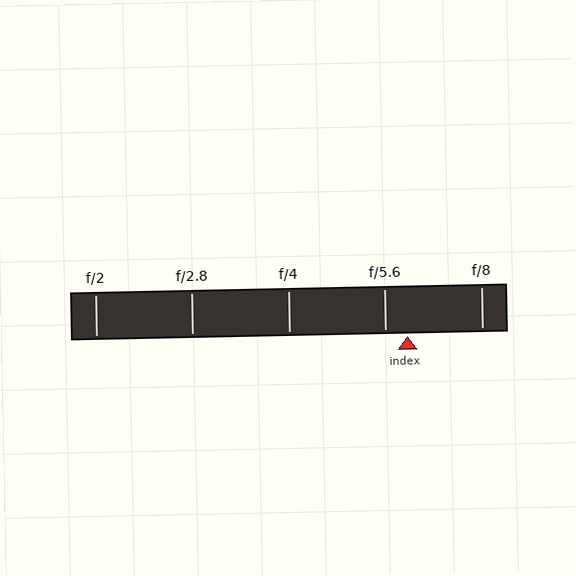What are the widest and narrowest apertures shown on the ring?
The widest aperture shown is f/2 and the narrowest is f/8.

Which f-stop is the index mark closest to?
The index mark is closest to f/5.6.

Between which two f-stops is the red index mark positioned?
The index mark is between f/5.6 and f/8.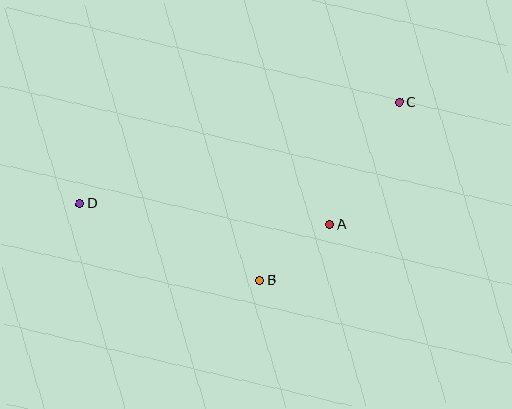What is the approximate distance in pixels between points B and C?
The distance between B and C is approximately 226 pixels.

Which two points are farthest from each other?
Points C and D are farthest from each other.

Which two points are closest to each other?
Points A and B are closest to each other.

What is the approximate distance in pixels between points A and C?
The distance between A and C is approximately 141 pixels.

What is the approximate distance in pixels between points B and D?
The distance between B and D is approximately 196 pixels.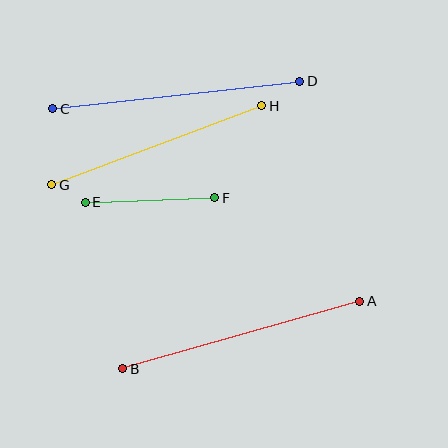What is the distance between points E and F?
The distance is approximately 129 pixels.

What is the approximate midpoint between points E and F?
The midpoint is at approximately (150, 200) pixels.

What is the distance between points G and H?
The distance is approximately 224 pixels.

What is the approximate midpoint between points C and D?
The midpoint is at approximately (176, 95) pixels.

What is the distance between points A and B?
The distance is approximately 246 pixels.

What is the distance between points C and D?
The distance is approximately 249 pixels.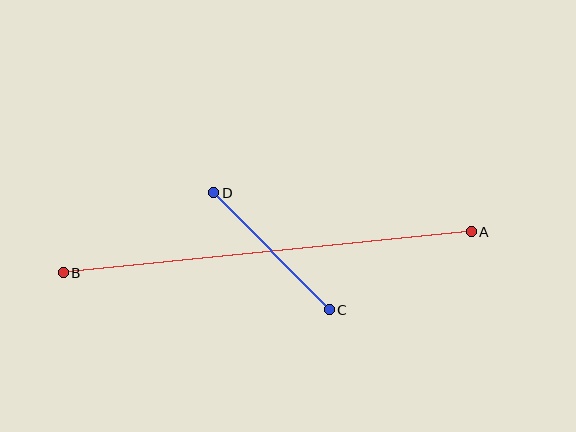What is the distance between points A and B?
The distance is approximately 410 pixels.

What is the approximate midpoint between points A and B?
The midpoint is at approximately (267, 252) pixels.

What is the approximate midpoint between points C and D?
The midpoint is at approximately (271, 251) pixels.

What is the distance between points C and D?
The distance is approximately 164 pixels.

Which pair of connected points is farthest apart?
Points A and B are farthest apart.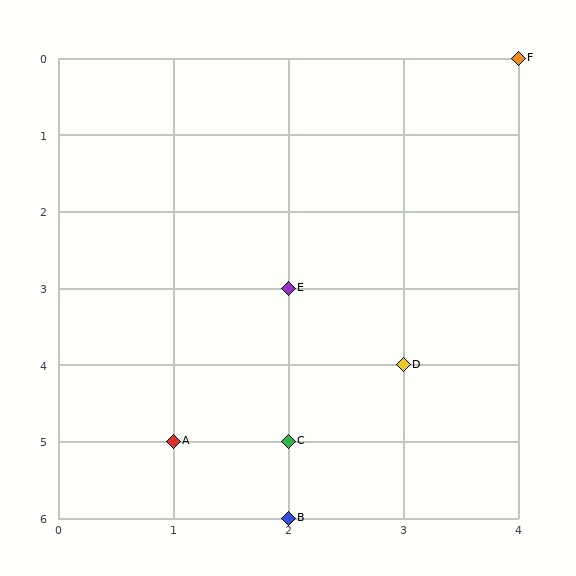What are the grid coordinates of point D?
Point D is at grid coordinates (3, 4).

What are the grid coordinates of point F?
Point F is at grid coordinates (4, 0).